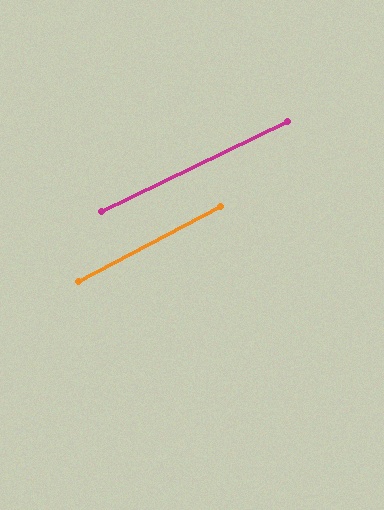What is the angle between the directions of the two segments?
Approximately 2 degrees.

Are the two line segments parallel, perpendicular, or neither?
Parallel — their directions differ by only 1.9°.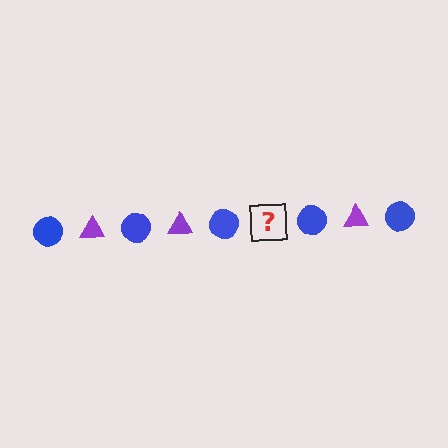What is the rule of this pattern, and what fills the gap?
The rule is that the pattern alternates between blue circle and purple triangle. The gap should be filled with a purple triangle.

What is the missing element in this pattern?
The missing element is a purple triangle.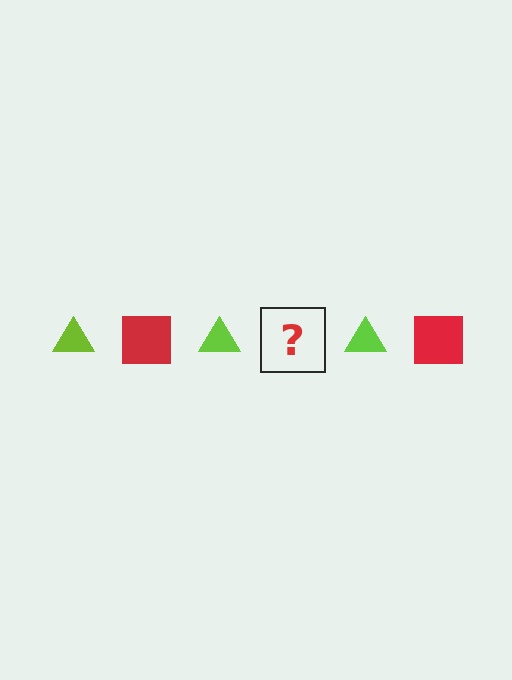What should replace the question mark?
The question mark should be replaced with a red square.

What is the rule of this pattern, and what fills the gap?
The rule is that the pattern alternates between lime triangle and red square. The gap should be filled with a red square.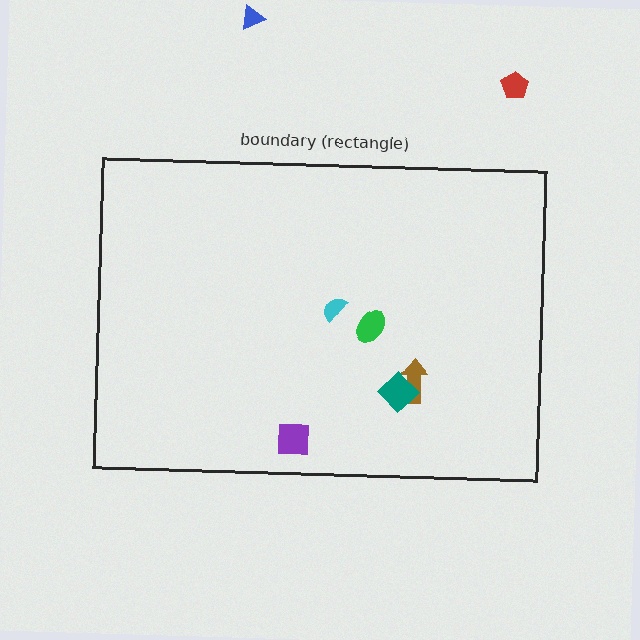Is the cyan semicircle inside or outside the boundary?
Inside.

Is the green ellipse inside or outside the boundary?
Inside.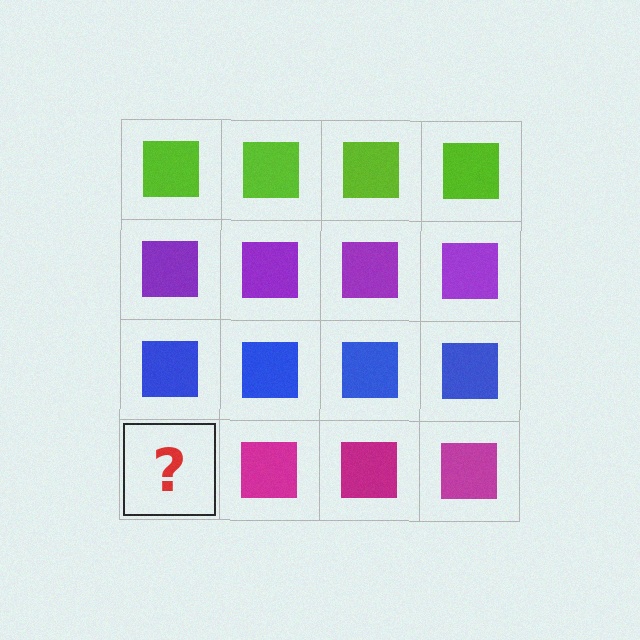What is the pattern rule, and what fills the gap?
The rule is that each row has a consistent color. The gap should be filled with a magenta square.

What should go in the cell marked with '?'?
The missing cell should contain a magenta square.